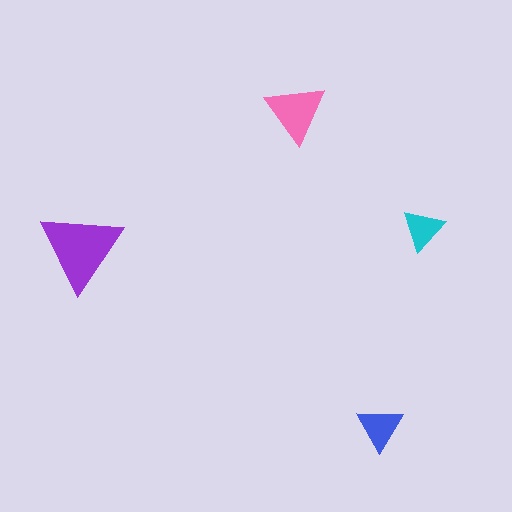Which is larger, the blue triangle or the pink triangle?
The pink one.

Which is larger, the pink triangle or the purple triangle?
The purple one.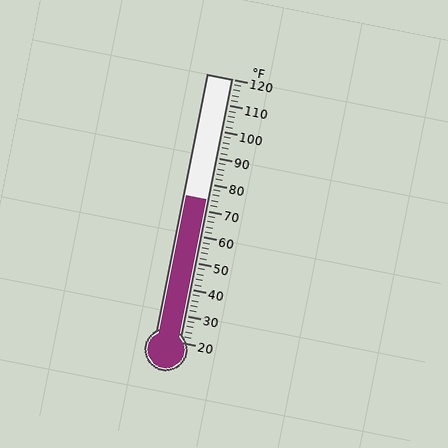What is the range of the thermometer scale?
The thermometer scale ranges from 20°F to 120°F.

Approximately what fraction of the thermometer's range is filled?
The thermometer is filled to approximately 55% of its range.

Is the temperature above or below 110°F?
The temperature is below 110°F.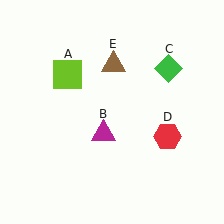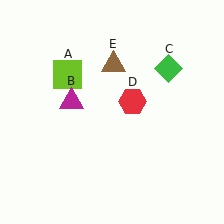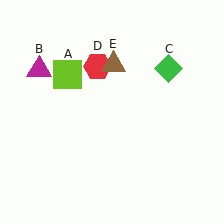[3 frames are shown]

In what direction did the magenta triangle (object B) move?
The magenta triangle (object B) moved up and to the left.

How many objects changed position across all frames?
2 objects changed position: magenta triangle (object B), red hexagon (object D).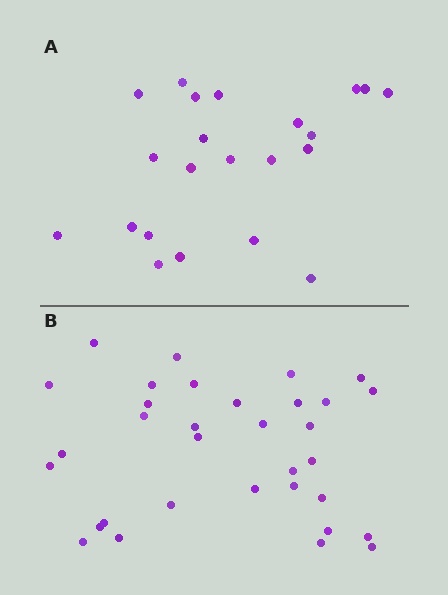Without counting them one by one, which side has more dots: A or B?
Region B (the bottom region) has more dots.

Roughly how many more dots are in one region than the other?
Region B has roughly 12 or so more dots than region A.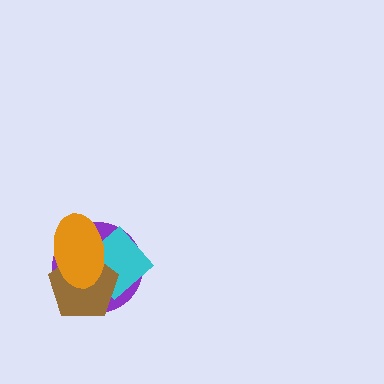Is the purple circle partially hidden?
Yes, it is partially covered by another shape.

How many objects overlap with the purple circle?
3 objects overlap with the purple circle.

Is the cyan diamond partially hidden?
Yes, it is partially covered by another shape.